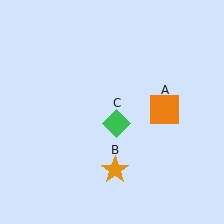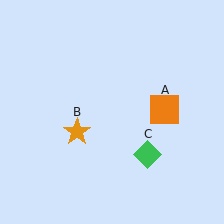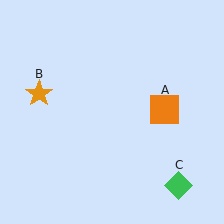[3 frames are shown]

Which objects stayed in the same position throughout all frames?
Orange square (object A) remained stationary.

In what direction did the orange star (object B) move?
The orange star (object B) moved up and to the left.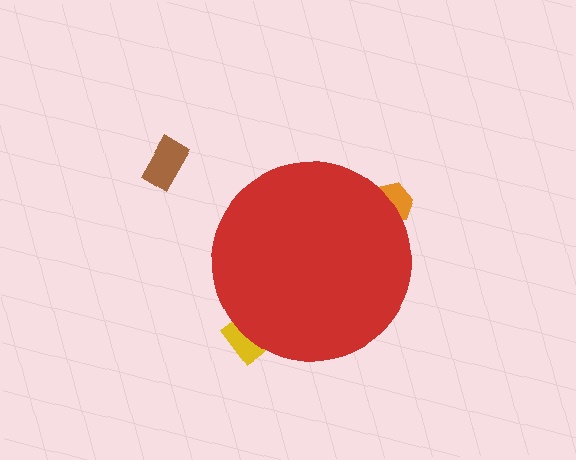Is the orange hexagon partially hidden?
Yes, the orange hexagon is partially hidden behind the red circle.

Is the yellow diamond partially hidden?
Yes, the yellow diamond is partially hidden behind the red circle.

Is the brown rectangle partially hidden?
No, the brown rectangle is fully visible.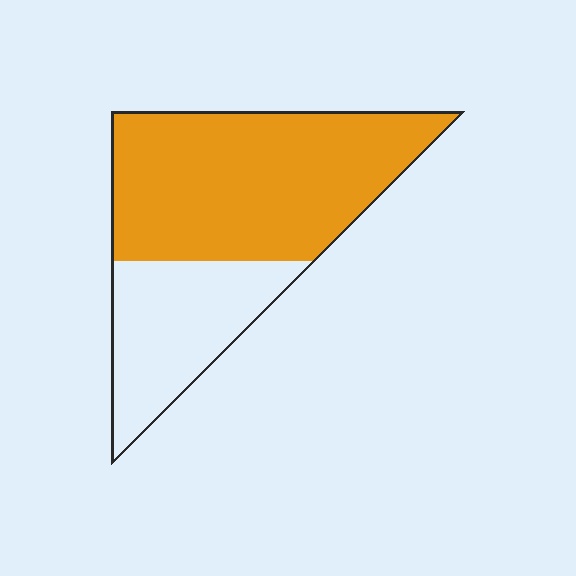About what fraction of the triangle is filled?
About two thirds (2/3).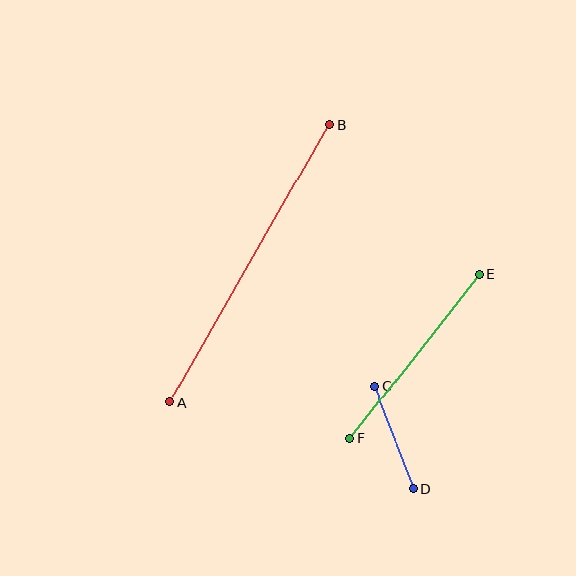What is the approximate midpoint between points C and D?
The midpoint is at approximately (394, 437) pixels.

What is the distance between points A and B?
The distance is approximately 320 pixels.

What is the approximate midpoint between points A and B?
The midpoint is at approximately (250, 264) pixels.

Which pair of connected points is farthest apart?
Points A and B are farthest apart.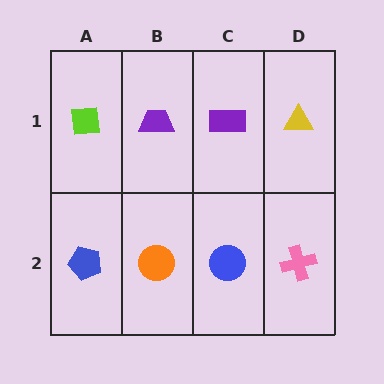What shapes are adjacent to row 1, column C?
A blue circle (row 2, column C), a purple trapezoid (row 1, column B), a yellow triangle (row 1, column D).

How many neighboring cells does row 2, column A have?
2.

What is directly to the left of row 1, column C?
A purple trapezoid.